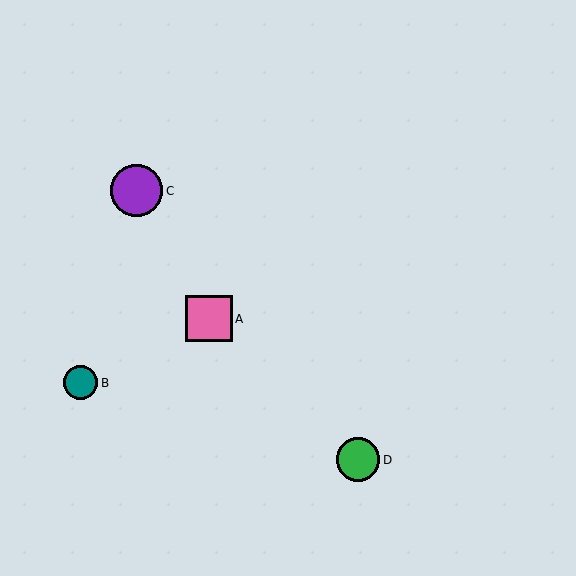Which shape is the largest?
The purple circle (labeled C) is the largest.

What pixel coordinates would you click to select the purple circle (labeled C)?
Click at (137, 191) to select the purple circle C.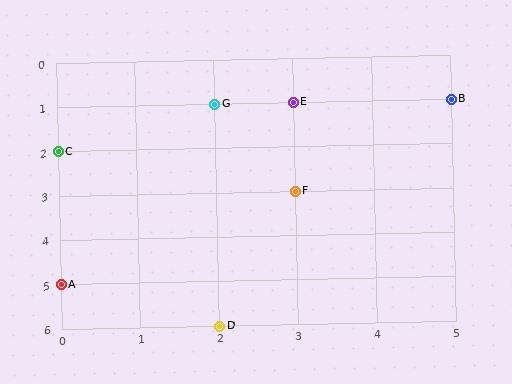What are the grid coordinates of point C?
Point C is at grid coordinates (0, 2).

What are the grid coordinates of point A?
Point A is at grid coordinates (0, 5).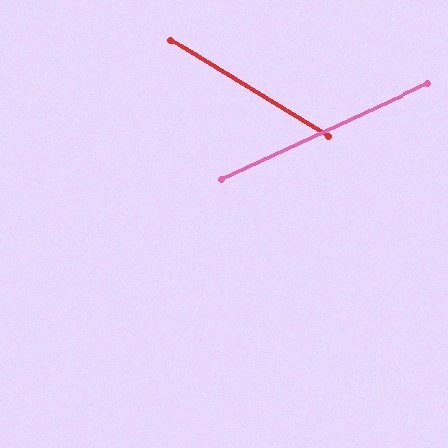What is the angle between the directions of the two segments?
Approximately 56 degrees.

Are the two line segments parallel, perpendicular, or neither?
Neither parallel nor perpendicular — they differ by about 56°.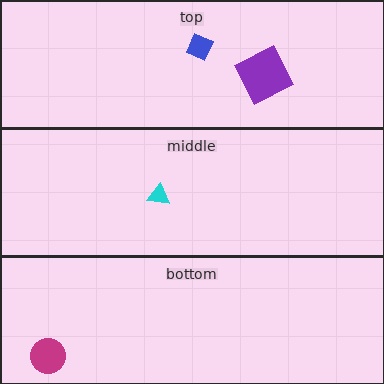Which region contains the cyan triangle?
The middle region.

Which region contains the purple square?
The top region.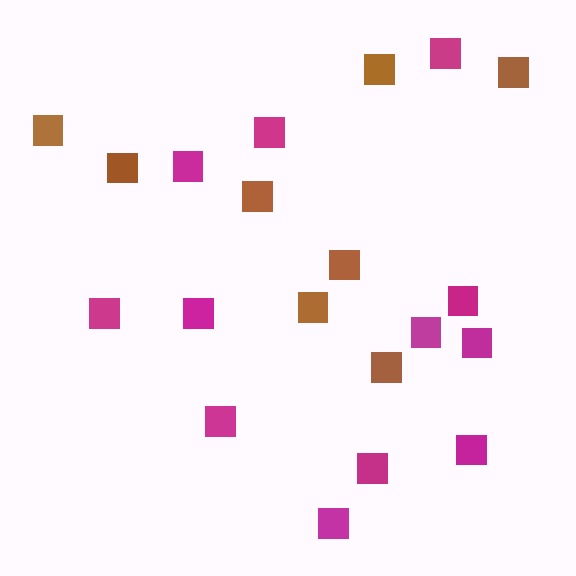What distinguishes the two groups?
There are 2 groups: one group of magenta squares (12) and one group of brown squares (8).